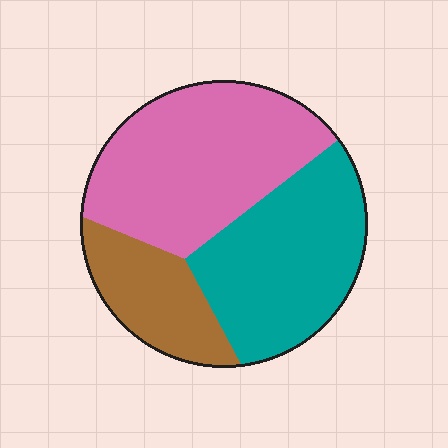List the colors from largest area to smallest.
From largest to smallest: pink, teal, brown.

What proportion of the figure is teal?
Teal covers 37% of the figure.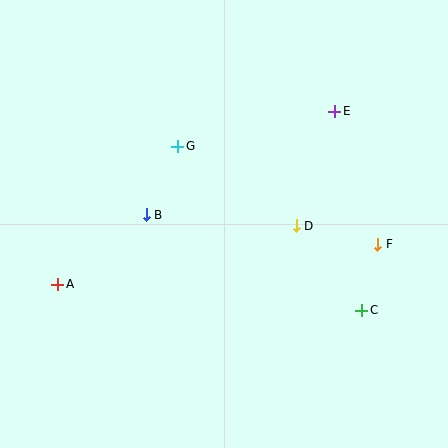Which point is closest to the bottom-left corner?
Point A is closest to the bottom-left corner.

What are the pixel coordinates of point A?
Point A is at (58, 284).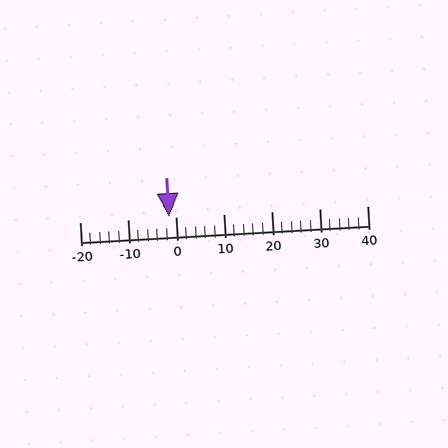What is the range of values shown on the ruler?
The ruler shows values from -20 to 40.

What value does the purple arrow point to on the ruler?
The purple arrow points to approximately -1.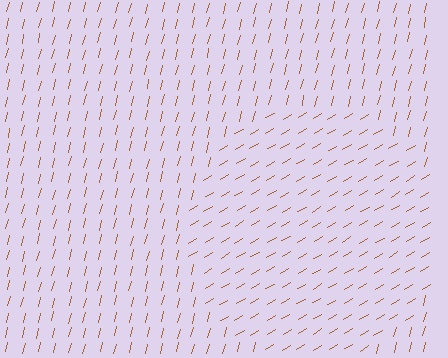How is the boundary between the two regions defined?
The boundary is defined purely by a change in line orientation (approximately 45 degrees difference). All lines are the same color and thickness.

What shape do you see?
I see a circle.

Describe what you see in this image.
The image is filled with small brown line segments. A circle region in the image has lines oriented differently from the surrounding lines, creating a visible texture boundary.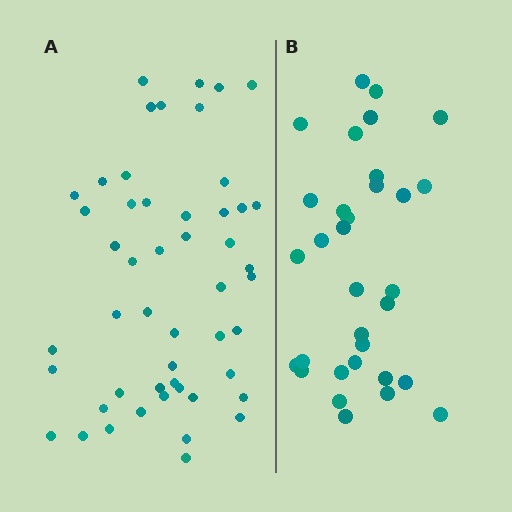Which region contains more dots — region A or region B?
Region A (the left region) has more dots.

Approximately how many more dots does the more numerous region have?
Region A has approximately 20 more dots than region B.